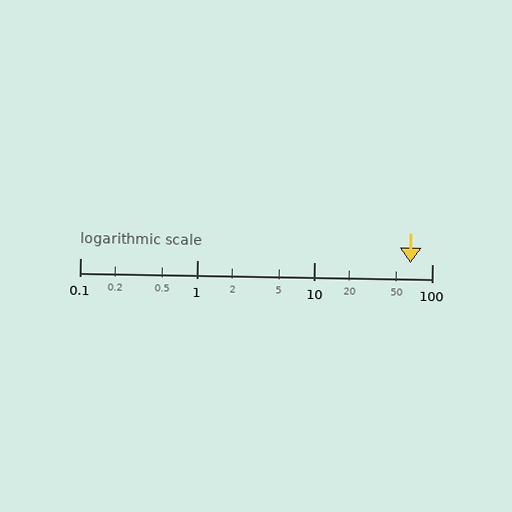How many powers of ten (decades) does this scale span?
The scale spans 3 decades, from 0.1 to 100.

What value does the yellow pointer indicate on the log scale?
The pointer indicates approximately 65.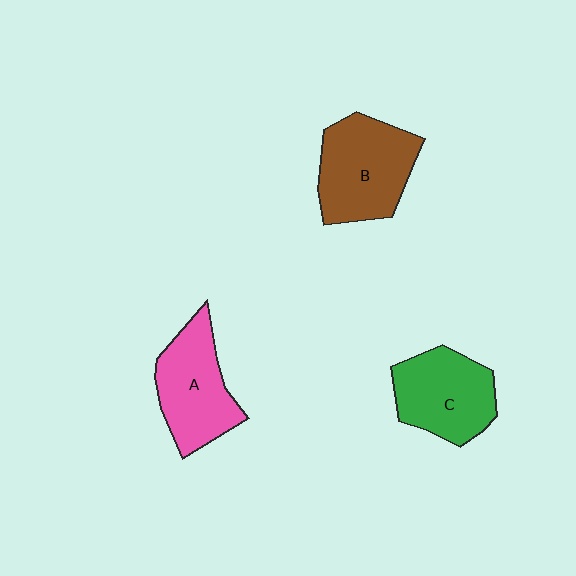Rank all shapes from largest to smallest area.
From largest to smallest: B (brown), A (pink), C (green).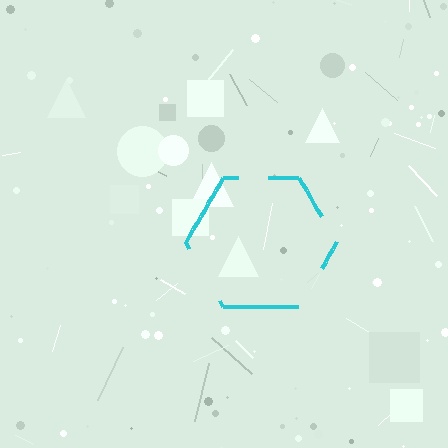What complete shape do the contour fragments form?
The contour fragments form a hexagon.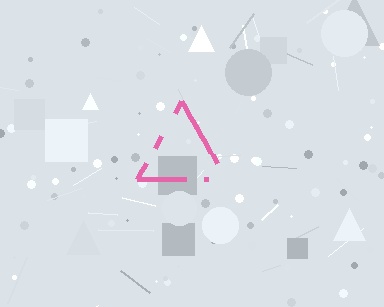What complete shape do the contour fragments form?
The contour fragments form a triangle.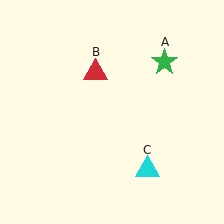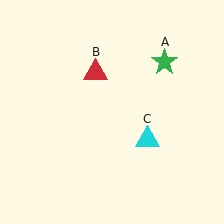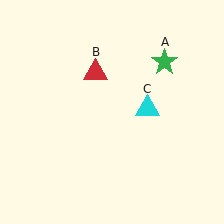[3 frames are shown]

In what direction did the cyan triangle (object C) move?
The cyan triangle (object C) moved up.